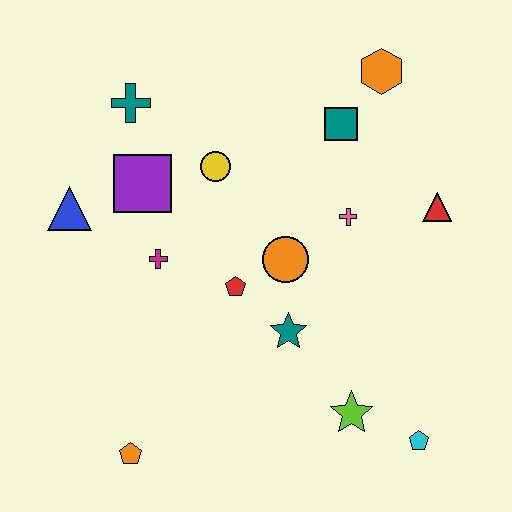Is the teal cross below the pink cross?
No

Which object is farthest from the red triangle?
The orange pentagon is farthest from the red triangle.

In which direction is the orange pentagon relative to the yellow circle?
The orange pentagon is below the yellow circle.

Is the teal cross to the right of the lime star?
No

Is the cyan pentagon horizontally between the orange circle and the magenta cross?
No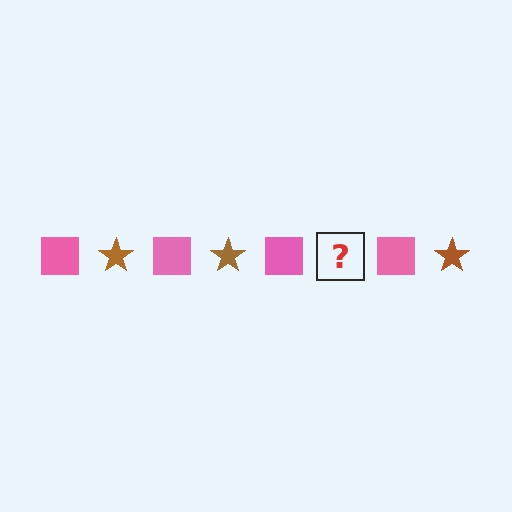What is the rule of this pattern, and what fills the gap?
The rule is that the pattern alternates between pink square and brown star. The gap should be filled with a brown star.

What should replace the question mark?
The question mark should be replaced with a brown star.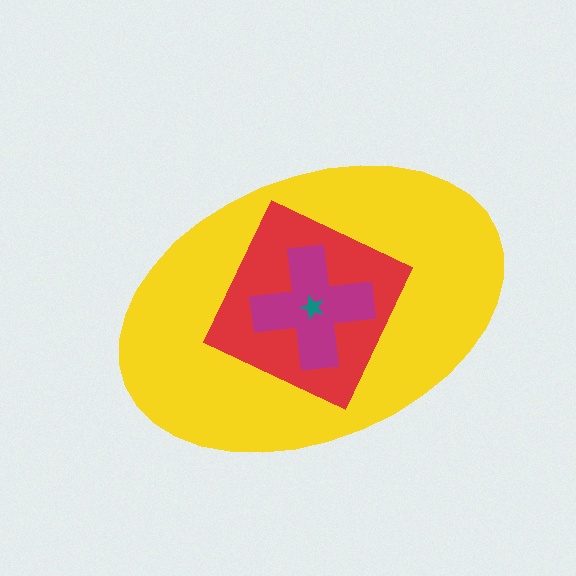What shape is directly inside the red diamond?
The magenta cross.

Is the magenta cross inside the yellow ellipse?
Yes.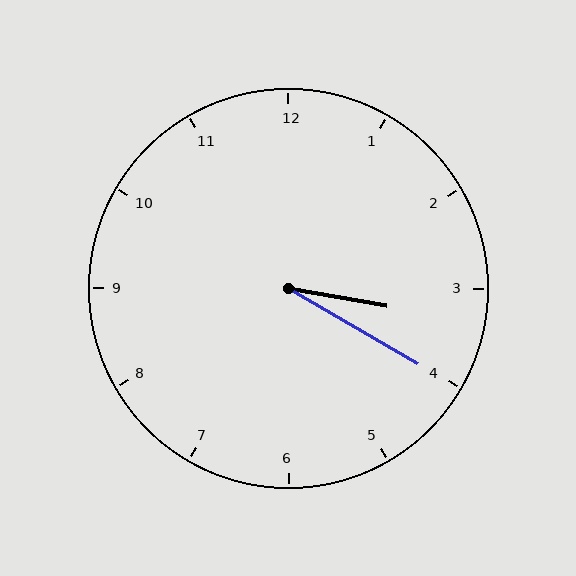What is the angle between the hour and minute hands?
Approximately 20 degrees.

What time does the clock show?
3:20.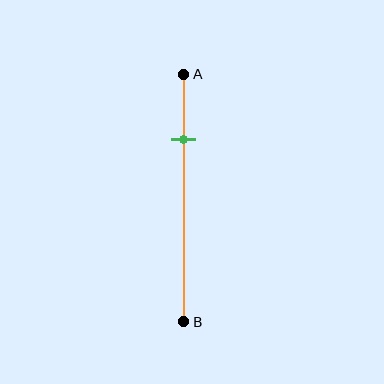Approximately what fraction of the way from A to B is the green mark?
The green mark is approximately 25% of the way from A to B.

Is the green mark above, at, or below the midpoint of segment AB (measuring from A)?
The green mark is above the midpoint of segment AB.